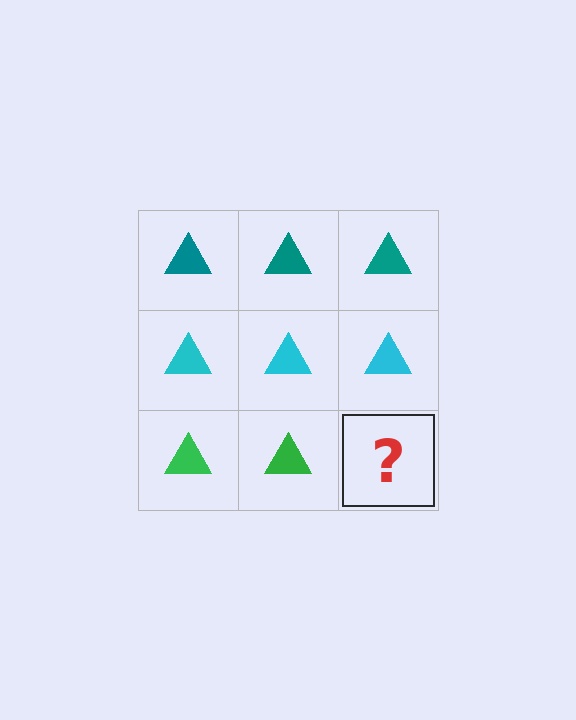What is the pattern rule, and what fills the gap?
The rule is that each row has a consistent color. The gap should be filled with a green triangle.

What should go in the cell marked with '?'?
The missing cell should contain a green triangle.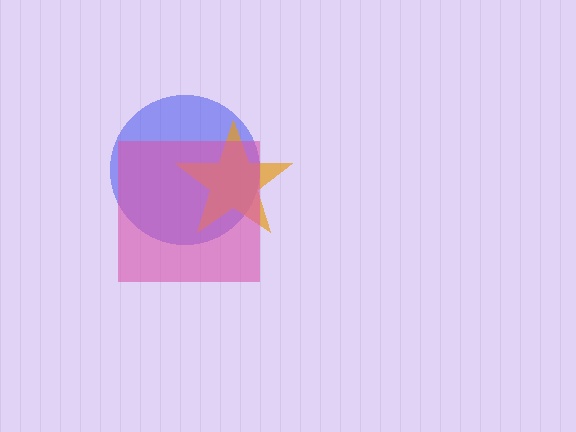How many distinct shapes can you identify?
There are 3 distinct shapes: a blue circle, an orange star, a pink square.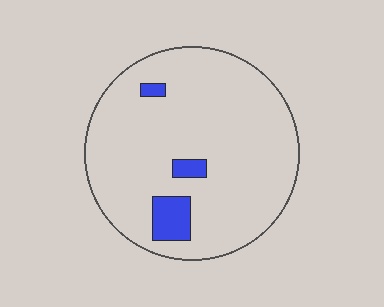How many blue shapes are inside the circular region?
3.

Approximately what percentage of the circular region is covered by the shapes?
Approximately 10%.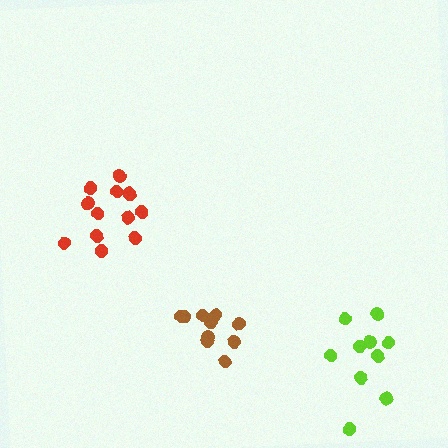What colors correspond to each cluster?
The clusters are colored: brown, red, lime.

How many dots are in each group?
Group 1: 10 dots, Group 2: 13 dots, Group 3: 10 dots (33 total).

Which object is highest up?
The red cluster is topmost.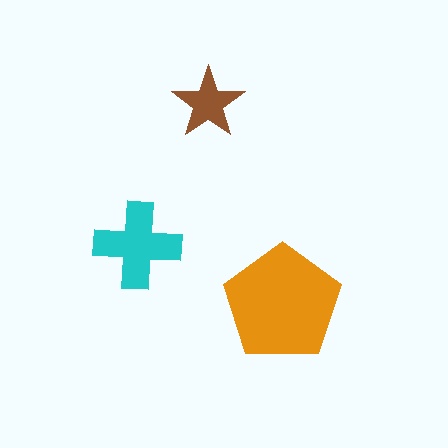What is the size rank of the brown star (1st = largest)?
3rd.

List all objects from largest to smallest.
The orange pentagon, the cyan cross, the brown star.